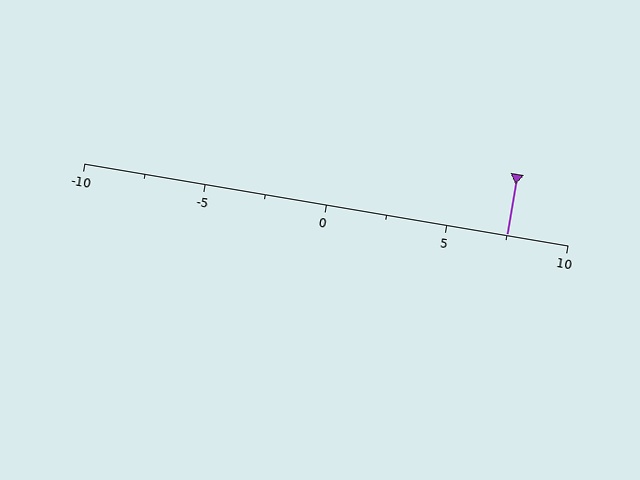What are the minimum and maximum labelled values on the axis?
The axis runs from -10 to 10.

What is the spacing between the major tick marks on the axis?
The major ticks are spaced 5 apart.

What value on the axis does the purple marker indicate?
The marker indicates approximately 7.5.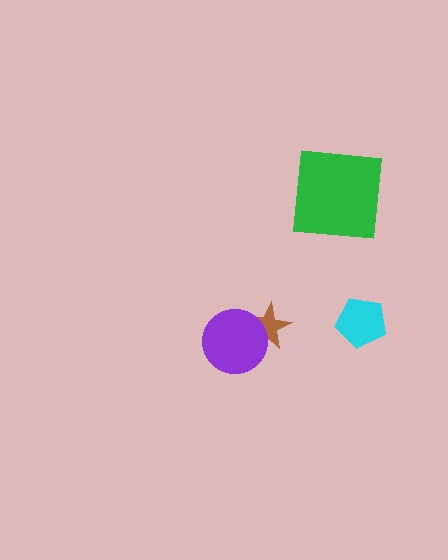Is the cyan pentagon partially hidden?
No, no other shape covers it.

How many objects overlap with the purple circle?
1 object overlaps with the purple circle.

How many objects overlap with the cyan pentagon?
0 objects overlap with the cyan pentagon.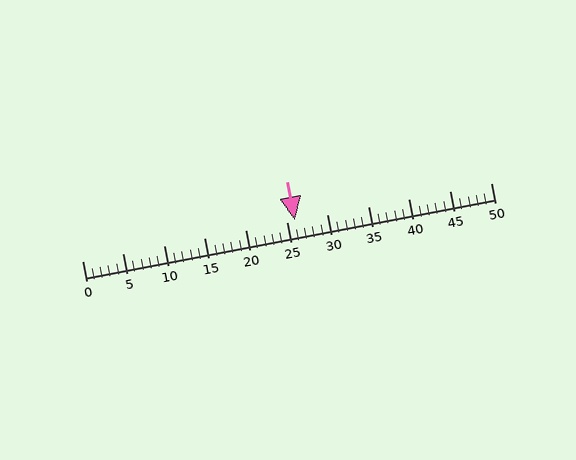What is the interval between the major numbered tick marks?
The major tick marks are spaced 5 units apart.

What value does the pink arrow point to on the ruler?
The pink arrow points to approximately 26.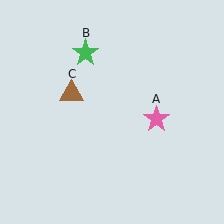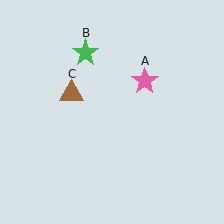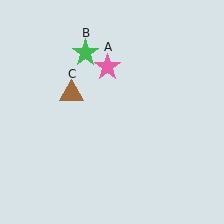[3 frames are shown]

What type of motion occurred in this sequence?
The pink star (object A) rotated counterclockwise around the center of the scene.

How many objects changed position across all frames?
1 object changed position: pink star (object A).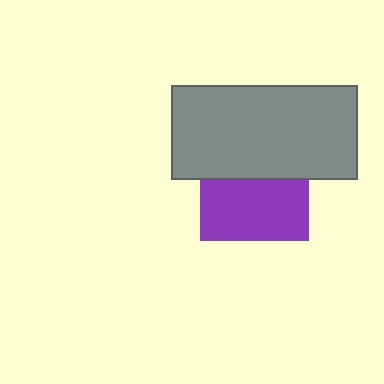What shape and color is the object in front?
The object in front is a gray rectangle.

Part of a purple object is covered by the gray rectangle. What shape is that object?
It is a square.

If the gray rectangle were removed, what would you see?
You would see the complete purple square.